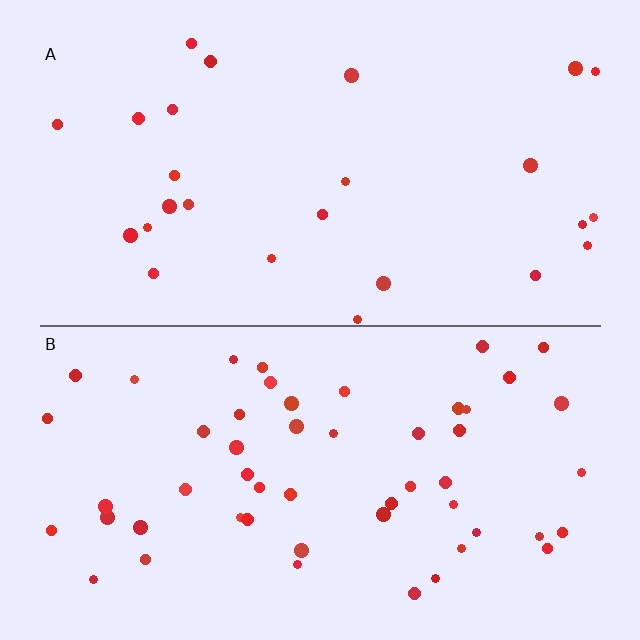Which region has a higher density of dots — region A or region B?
B (the bottom).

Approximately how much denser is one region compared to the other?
Approximately 2.1× — region B over region A.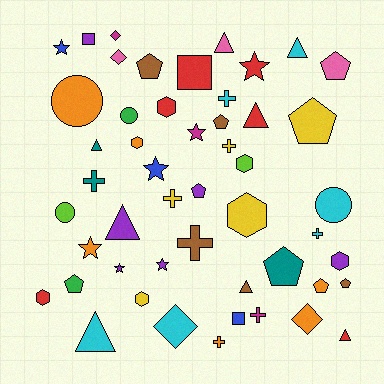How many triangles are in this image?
There are 8 triangles.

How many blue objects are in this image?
There are 3 blue objects.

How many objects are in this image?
There are 50 objects.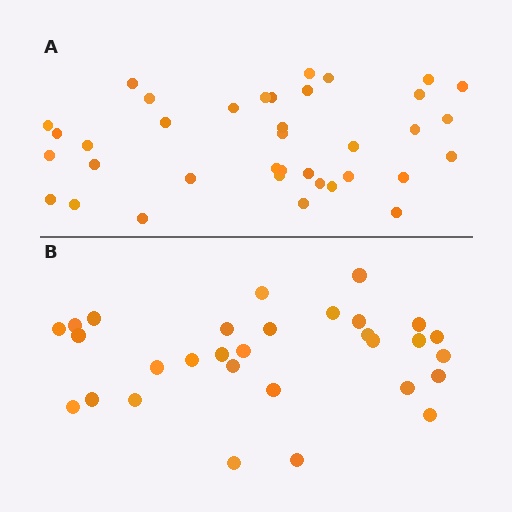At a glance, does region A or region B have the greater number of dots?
Region A (the top region) has more dots.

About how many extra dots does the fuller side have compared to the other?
Region A has roughly 8 or so more dots than region B.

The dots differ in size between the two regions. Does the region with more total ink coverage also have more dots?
No. Region B has more total ink coverage because its dots are larger, but region A actually contains more individual dots. Total area can be misleading — the number of items is what matters here.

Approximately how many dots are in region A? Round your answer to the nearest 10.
About 40 dots. (The exact count is 37, which rounds to 40.)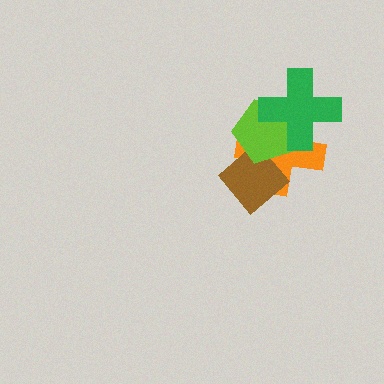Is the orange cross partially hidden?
Yes, it is partially covered by another shape.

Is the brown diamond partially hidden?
Yes, it is partially covered by another shape.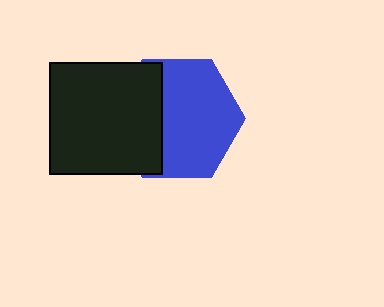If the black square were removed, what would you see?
You would see the complete blue hexagon.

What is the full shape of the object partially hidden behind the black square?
The partially hidden object is a blue hexagon.